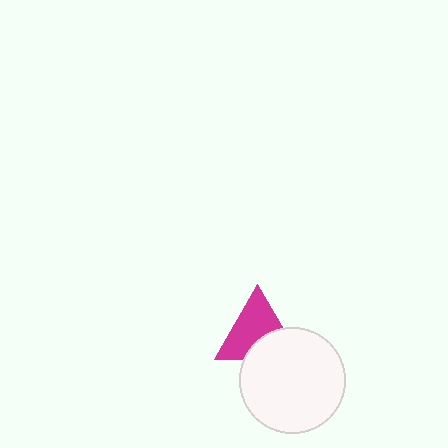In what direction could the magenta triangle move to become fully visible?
The magenta triangle could move up. That would shift it out from behind the white circle entirely.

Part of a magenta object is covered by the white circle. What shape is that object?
It is a triangle.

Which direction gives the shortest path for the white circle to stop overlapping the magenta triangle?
Moving down gives the shortest separation.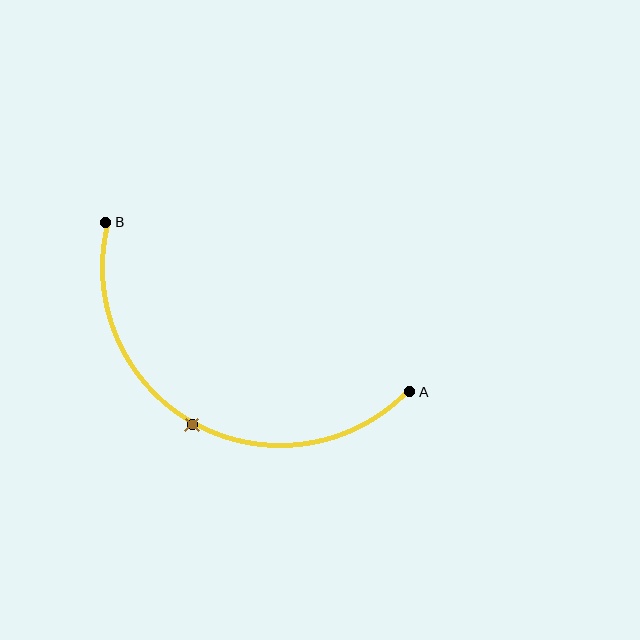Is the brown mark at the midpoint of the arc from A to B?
Yes. The brown mark lies on the arc at equal arc-length from both A and B — it is the arc midpoint.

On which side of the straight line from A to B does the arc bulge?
The arc bulges below the straight line connecting A and B.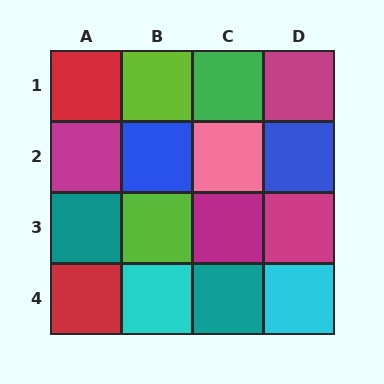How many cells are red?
2 cells are red.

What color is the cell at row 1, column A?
Red.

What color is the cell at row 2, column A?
Magenta.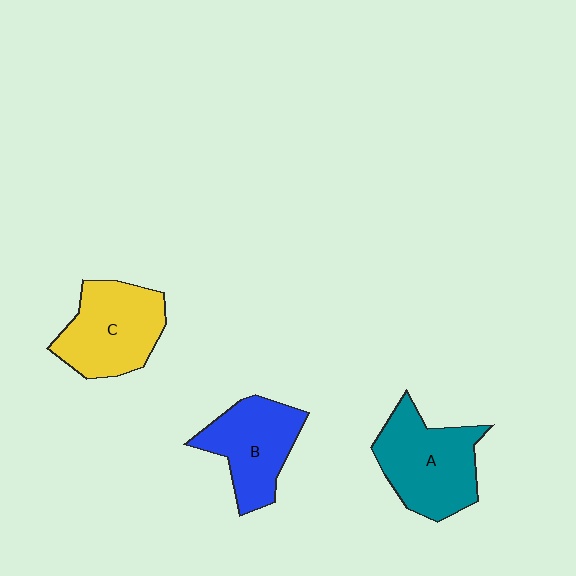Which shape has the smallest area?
Shape B (blue).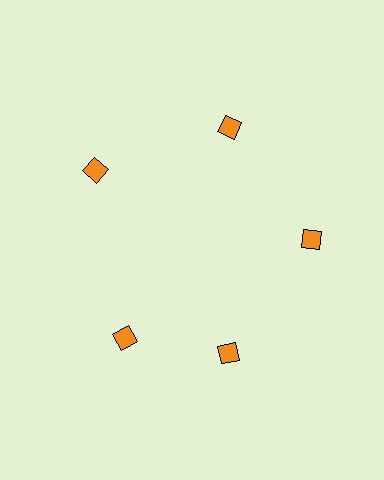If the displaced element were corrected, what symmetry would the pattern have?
It would have 5-fold rotational symmetry — the pattern would map onto itself every 72 degrees.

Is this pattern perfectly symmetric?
No. The 5 orange diamonds are arranged in a ring, but one element near the 8 o'clock position is rotated out of alignment along the ring, breaking the 5-fold rotational symmetry.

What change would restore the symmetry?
The symmetry would be restored by rotating it back into even spacing with its neighbors so that all 5 diamonds sit at equal angles and equal distance from the center.